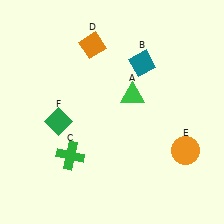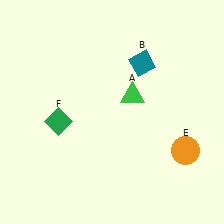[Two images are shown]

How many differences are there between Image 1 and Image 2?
There are 2 differences between the two images.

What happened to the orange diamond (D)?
The orange diamond (D) was removed in Image 2. It was in the top-left area of Image 1.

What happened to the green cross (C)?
The green cross (C) was removed in Image 2. It was in the bottom-left area of Image 1.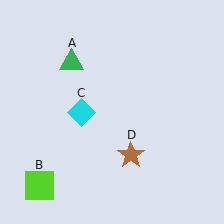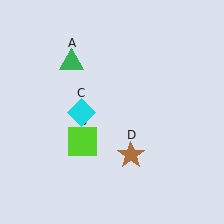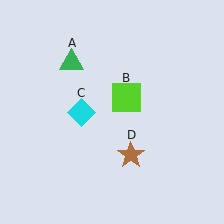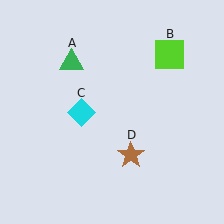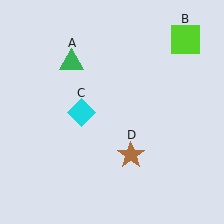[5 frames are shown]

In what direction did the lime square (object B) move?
The lime square (object B) moved up and to the right.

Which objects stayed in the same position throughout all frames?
Green triangle (object A) and cyan diamond (object C) and brown star (object D) remained stationary.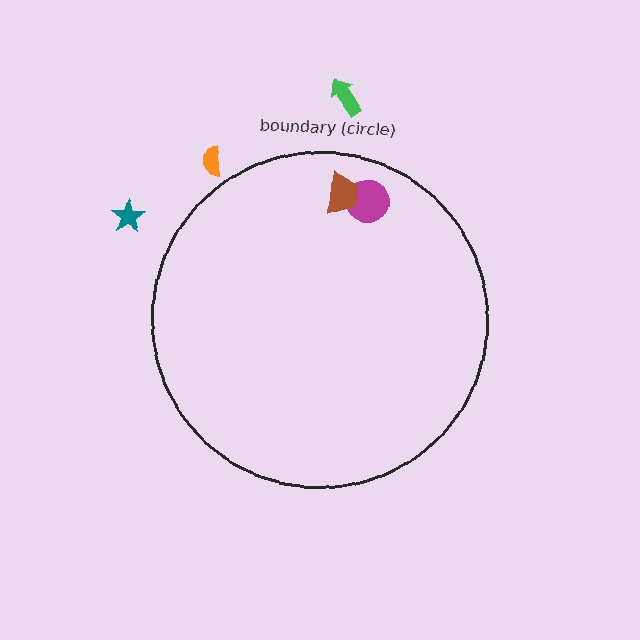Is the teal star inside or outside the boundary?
Outside.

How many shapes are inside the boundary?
2 inside, 3 outside.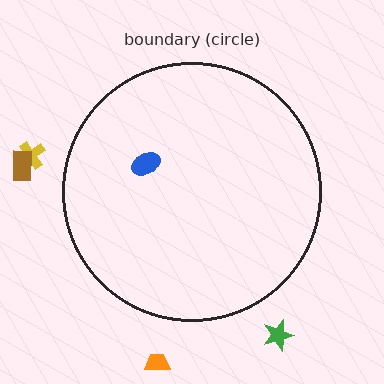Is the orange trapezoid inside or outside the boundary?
Outside.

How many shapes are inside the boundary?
1 inside, 4 outside.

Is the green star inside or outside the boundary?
Outside.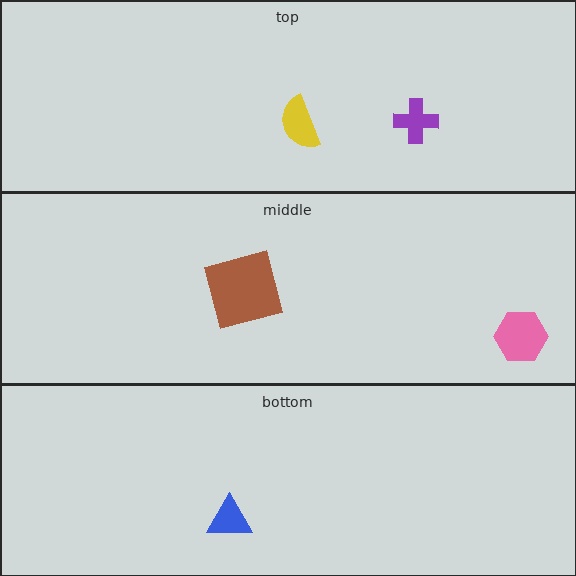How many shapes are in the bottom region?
1.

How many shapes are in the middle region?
2.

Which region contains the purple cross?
The top region.